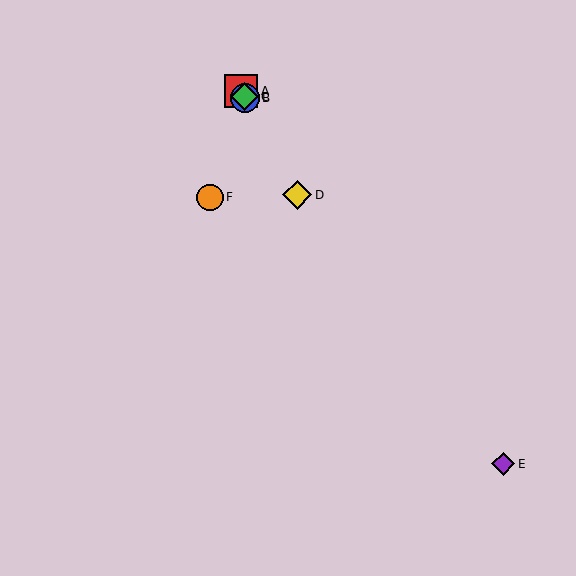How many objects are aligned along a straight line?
4 objects (A, B, C, D) are aligned along a straight line.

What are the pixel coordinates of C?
Object C is at (244, 97).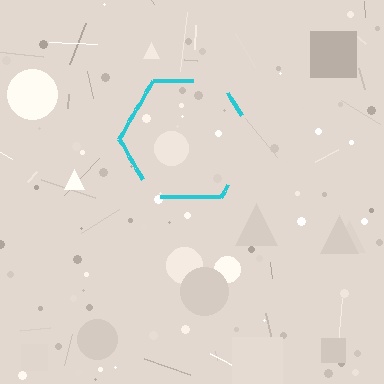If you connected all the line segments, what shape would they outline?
They would outline a hexagon.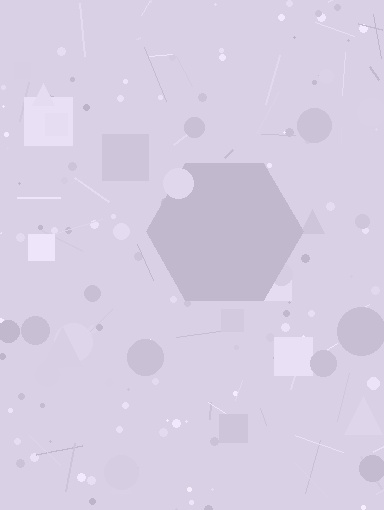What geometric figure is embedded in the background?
A hexagon is embedded in the background.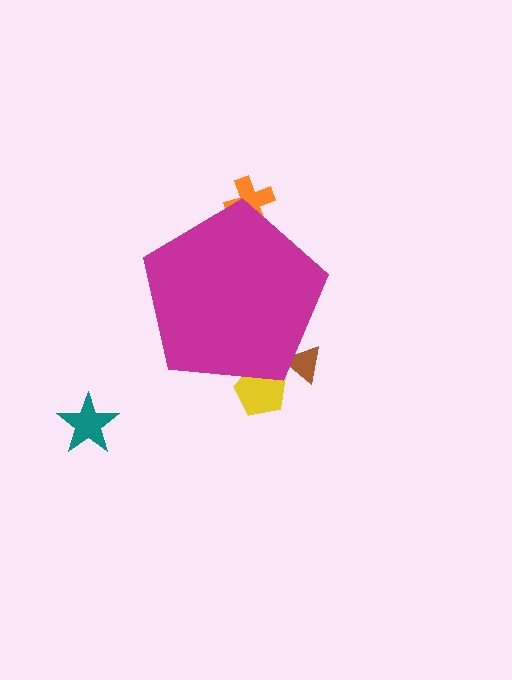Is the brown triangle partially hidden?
Yes, the brown triangle is partially hidden behind the magenta pentagon.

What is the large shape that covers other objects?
A magenta pentagon.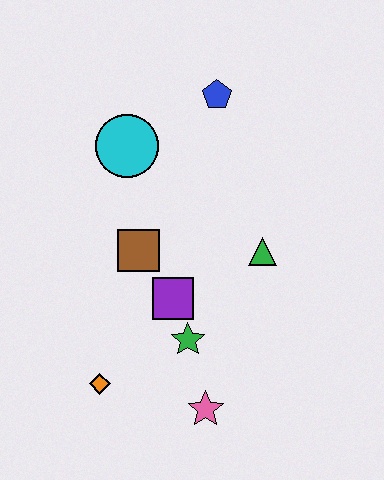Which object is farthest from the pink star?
The blue pentagon is farthest from the pink star.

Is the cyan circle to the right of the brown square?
No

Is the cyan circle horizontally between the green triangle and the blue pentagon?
No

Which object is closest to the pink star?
The green star is closest to the pink star.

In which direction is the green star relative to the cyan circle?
The green star is below the cyan circle.